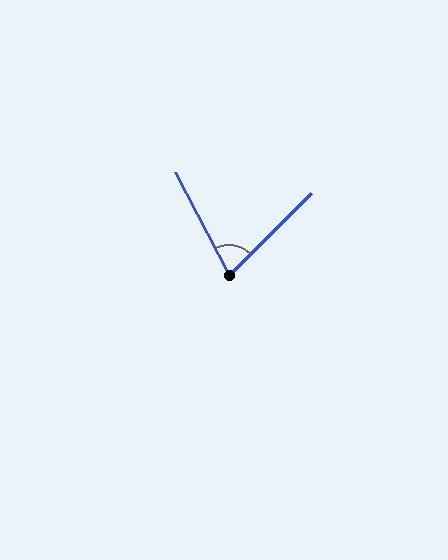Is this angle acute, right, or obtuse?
It is acute.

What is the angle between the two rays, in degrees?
Approximately 73 degrees.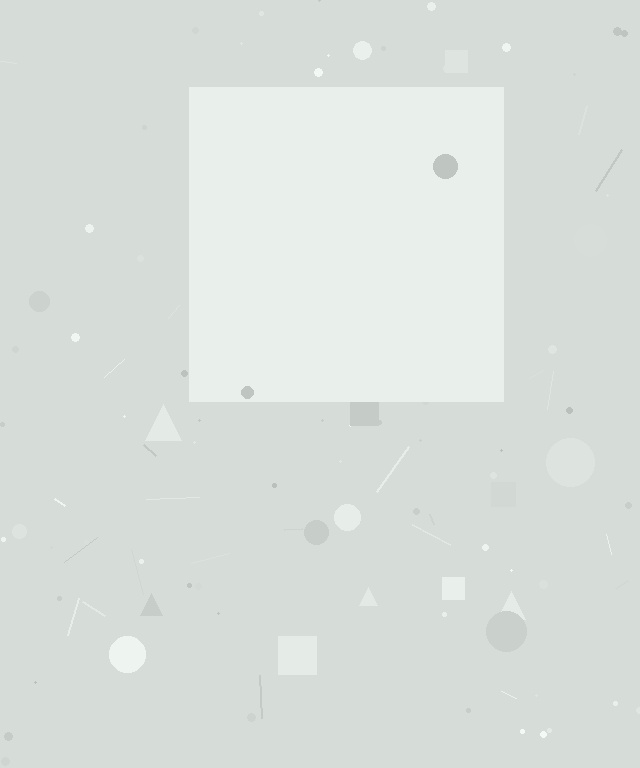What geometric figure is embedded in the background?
A square is embedded in the background.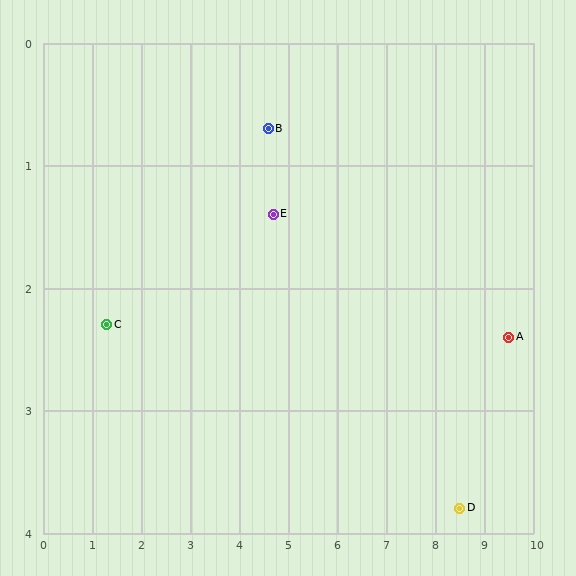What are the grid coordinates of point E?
Point E is at approximately (4.7, 1.4).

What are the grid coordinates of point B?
Point B is at approximately (4.6, 0.7).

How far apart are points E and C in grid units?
Points E and C are about 3.5 grid units apart.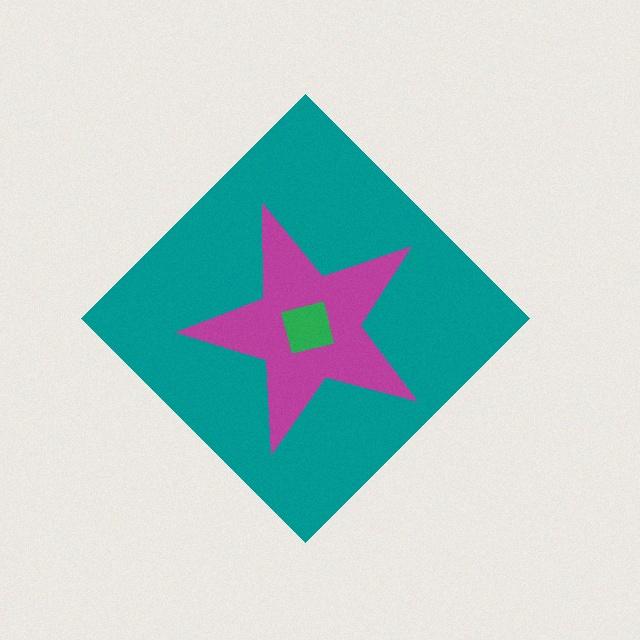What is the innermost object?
The green square.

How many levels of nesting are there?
3.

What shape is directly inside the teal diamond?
The magenta star.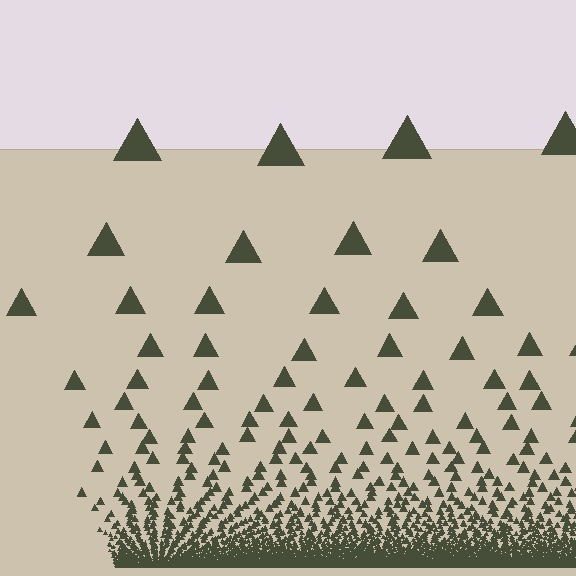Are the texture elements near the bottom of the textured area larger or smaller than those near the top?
Smaller. The gradient is inverted — elements near the bottom are smaller and denser.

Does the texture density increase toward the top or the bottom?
Density increases toward the bottom.